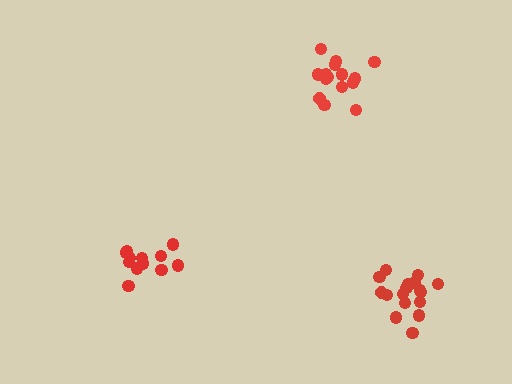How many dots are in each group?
Group 1: 12 dots, Group 2: 17 dots, Group 3: 15 dots (44 total).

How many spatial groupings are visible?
There are 3 spatial groupings.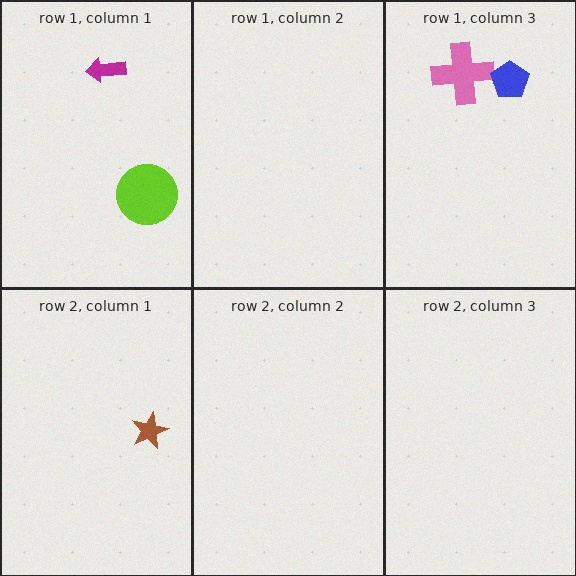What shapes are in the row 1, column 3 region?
The pink cross, the blue pentagon.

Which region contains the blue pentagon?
The row 1, column 3 region.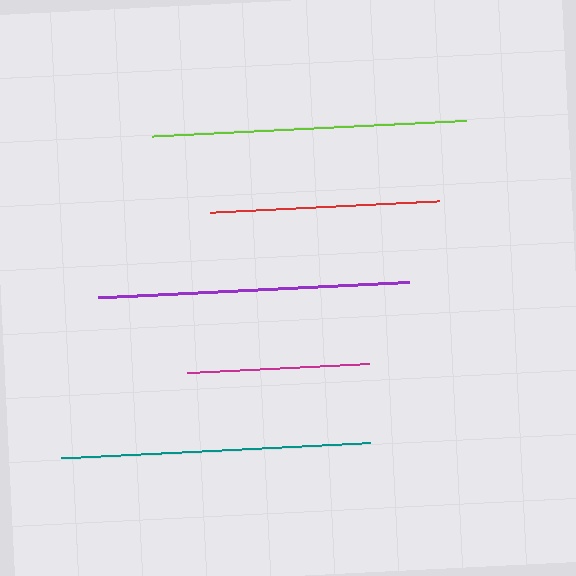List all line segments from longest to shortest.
From longest to shortest: lime, purple, teal, red, magenta.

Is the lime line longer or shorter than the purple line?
The lime line is longer than the purple line.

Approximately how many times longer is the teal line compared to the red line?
The teal line is approximately 1.3 times the length of the red line.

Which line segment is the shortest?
The magenta line is the shortest at approximately 181 pixels.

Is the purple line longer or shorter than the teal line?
The purple line is longer than the teal line.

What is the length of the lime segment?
The lime segment is approximately 314 pixels long.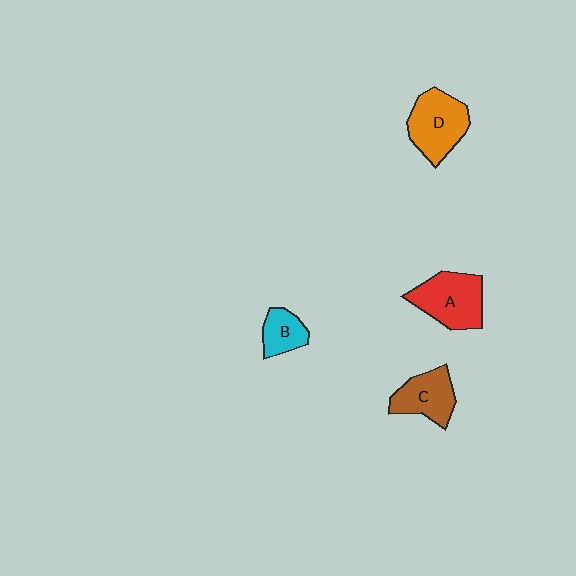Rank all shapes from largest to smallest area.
From largest to smallest: A (red), D (orange), C (brown), B (cyan).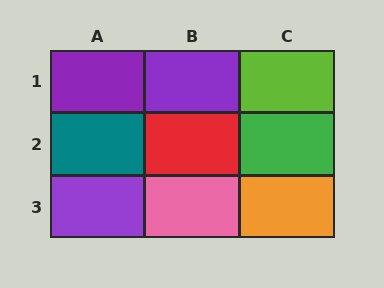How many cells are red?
1 cell is red.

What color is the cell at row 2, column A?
Teal.